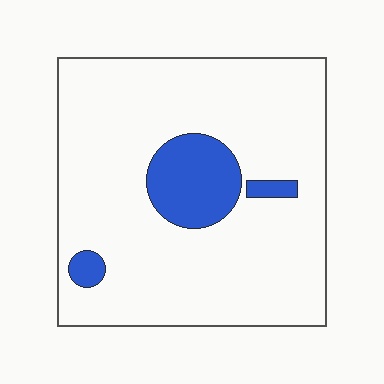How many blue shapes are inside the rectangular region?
3.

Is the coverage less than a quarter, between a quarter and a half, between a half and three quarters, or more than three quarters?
Less than a quarter.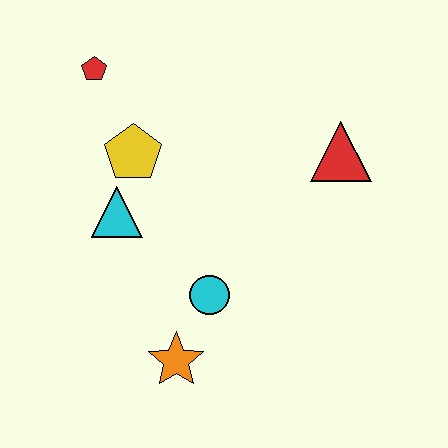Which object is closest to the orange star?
The cyan circle is closest to the orange star.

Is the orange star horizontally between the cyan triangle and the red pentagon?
No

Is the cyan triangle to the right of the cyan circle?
No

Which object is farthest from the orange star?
The red pentagon is farthest from the orange star.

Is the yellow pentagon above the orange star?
Yes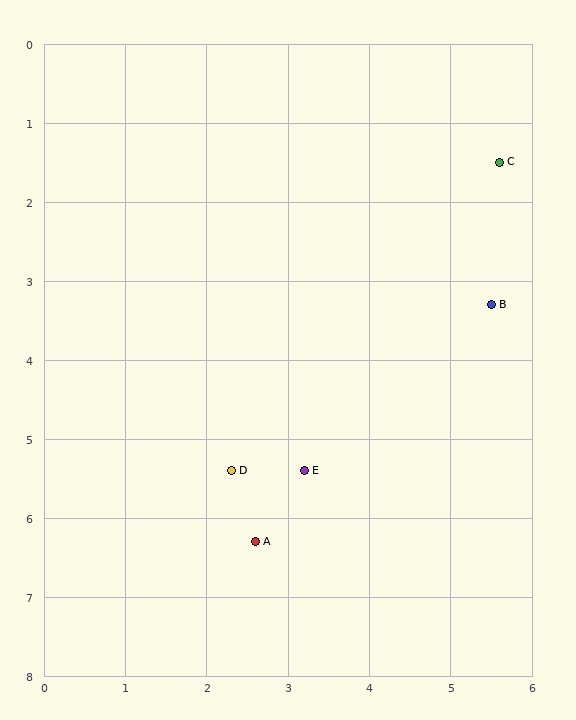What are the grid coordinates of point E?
Point E is at approximately (3.2, 5.4).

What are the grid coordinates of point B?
Point B is at approximately (5.5, 3.3).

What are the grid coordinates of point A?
Point A is at approximately (2.6, 6.3).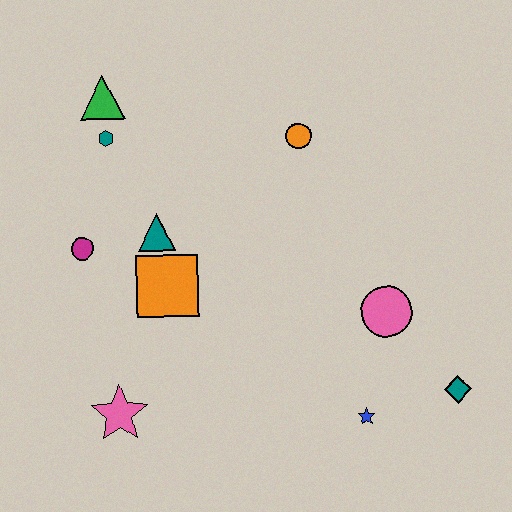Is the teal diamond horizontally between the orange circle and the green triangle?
No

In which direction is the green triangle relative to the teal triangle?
The green triangle is above the teal triangle.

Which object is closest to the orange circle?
The teal triangle is closest to the orange circle.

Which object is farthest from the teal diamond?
The green triangle is farthest from the teal diamond.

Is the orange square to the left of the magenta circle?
No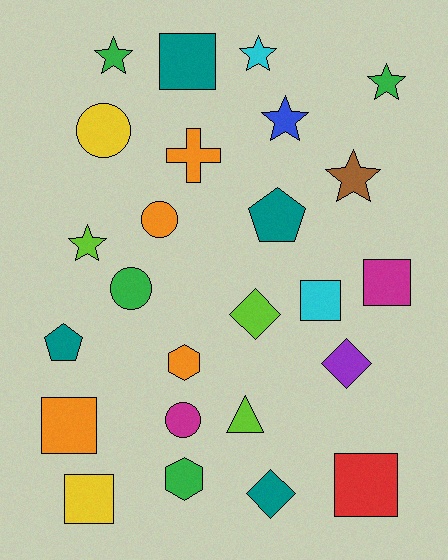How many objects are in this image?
There are 25 objects.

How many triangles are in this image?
There is 1 triangle.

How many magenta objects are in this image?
There are 2 magenta objects.